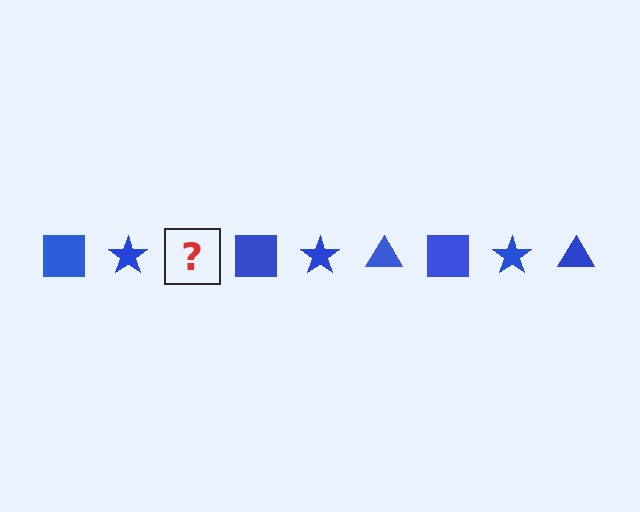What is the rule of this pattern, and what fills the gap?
The rule is that the pattern cycles through square, star, triangle shapes in blue. The gap should be filled with a blue triangle.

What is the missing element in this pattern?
The missing element is a blue triangle.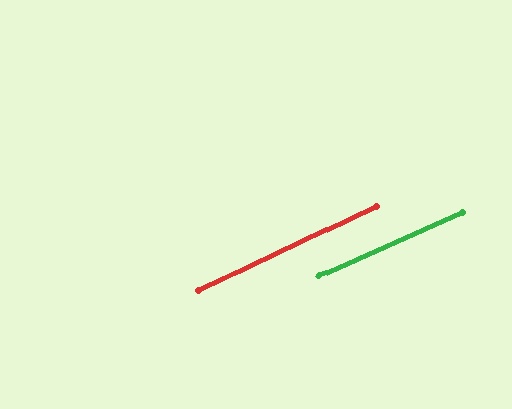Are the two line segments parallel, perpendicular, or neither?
Parallel — their directions differ by only 1.2°.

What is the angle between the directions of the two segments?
Approximately 1 degree.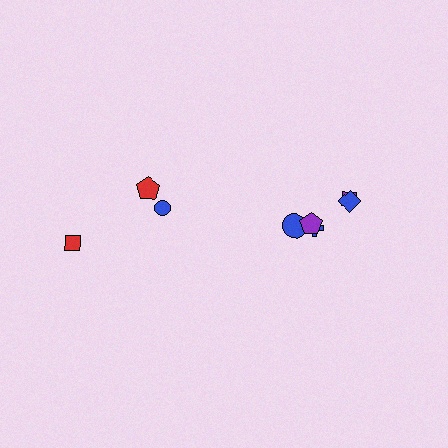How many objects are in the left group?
There are 3 objects.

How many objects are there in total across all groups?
There are 8 objects.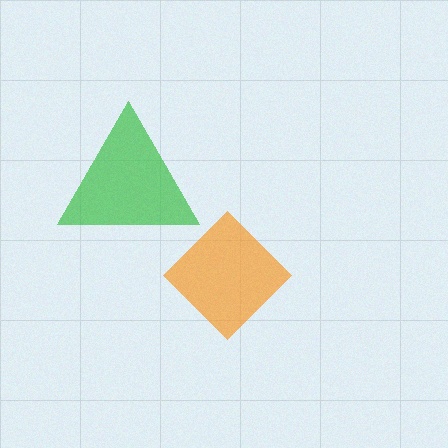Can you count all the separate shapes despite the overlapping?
Yes, there are 2 separate shapes.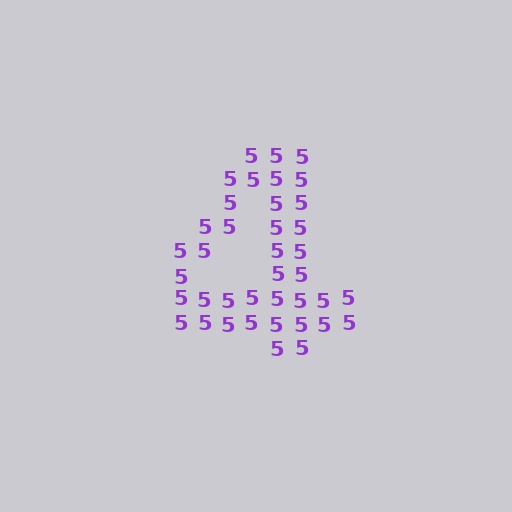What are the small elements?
The small elements are digit 5's.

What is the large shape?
The large shape is the digit 4.